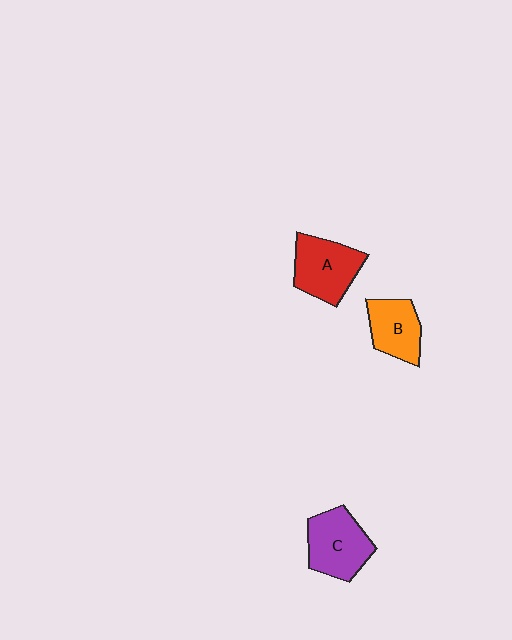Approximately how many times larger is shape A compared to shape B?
Approximately 1.3 times.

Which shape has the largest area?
Shape C (purple).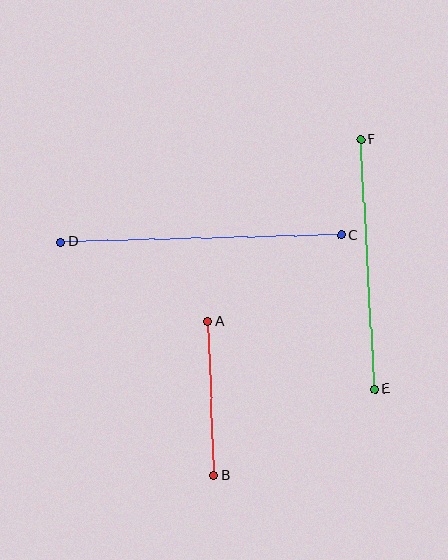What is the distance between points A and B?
The distance is approximately 154 pixels.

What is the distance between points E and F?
The distance is approximately 250 pixels.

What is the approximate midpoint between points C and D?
The midpoint is at approximately (201, 239) pixels.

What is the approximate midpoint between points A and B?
The midpoint is at approximately (211, 399) pixels.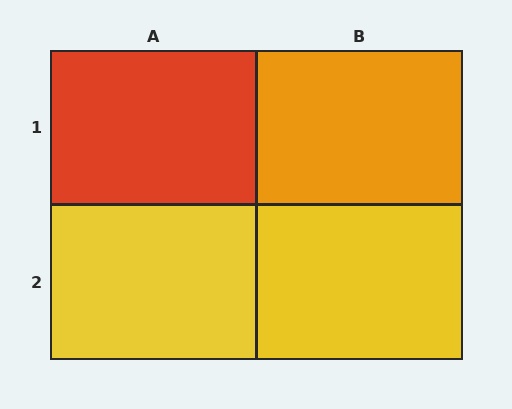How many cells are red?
1 cell is red.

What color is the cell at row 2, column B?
Yellow.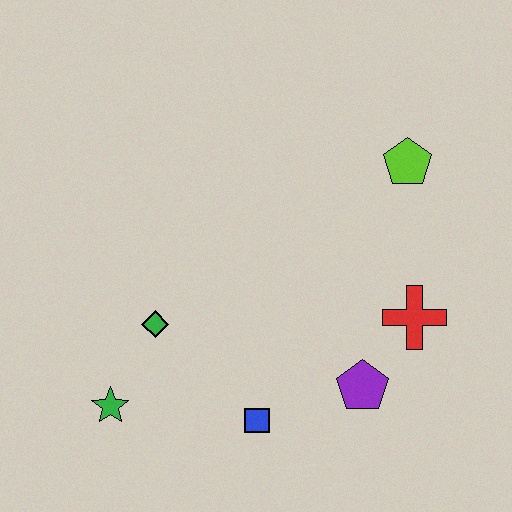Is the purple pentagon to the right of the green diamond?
Yes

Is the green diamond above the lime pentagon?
No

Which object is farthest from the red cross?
The green star is farthest from the red cross.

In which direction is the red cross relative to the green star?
The red cross is to the right of the green star.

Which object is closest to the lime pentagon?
The red cross is closest to the lime pentagon.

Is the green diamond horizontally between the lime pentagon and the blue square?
No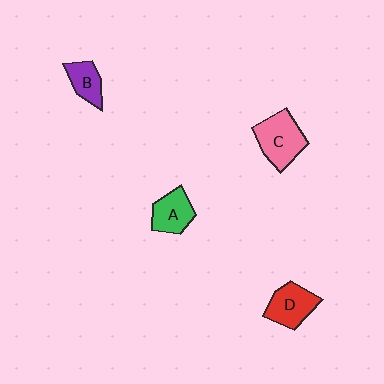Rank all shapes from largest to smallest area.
From largest to smallest: C (pink), D (red), A (green), B (purple).